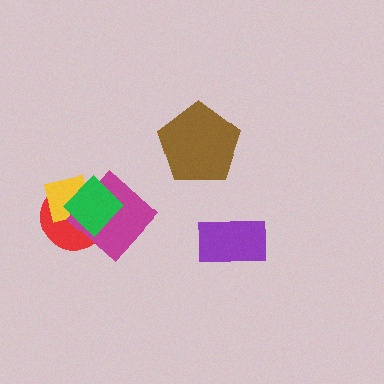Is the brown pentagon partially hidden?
No, no other shape covers it.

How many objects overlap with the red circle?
3 objects overlap with the red circle.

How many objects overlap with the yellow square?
3 objects overlap with the yellow square.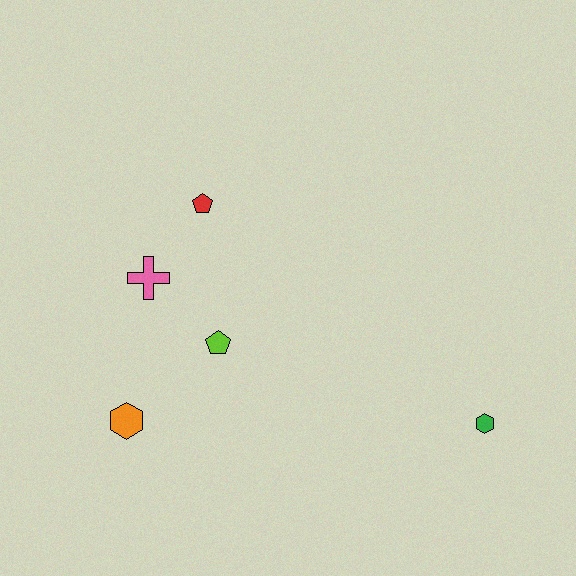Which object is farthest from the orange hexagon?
The green hexagon is farthest from the orange hexagon.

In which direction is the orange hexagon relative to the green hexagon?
The orange hexagon is to the left of the green hexagon.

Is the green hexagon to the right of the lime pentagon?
Yes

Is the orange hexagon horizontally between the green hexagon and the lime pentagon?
No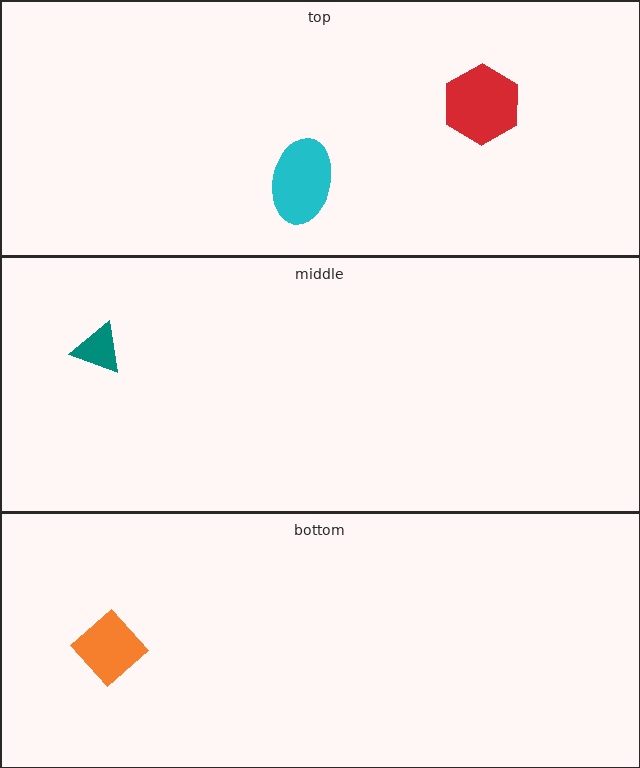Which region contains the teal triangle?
The middle region.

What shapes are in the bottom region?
The orange diamond.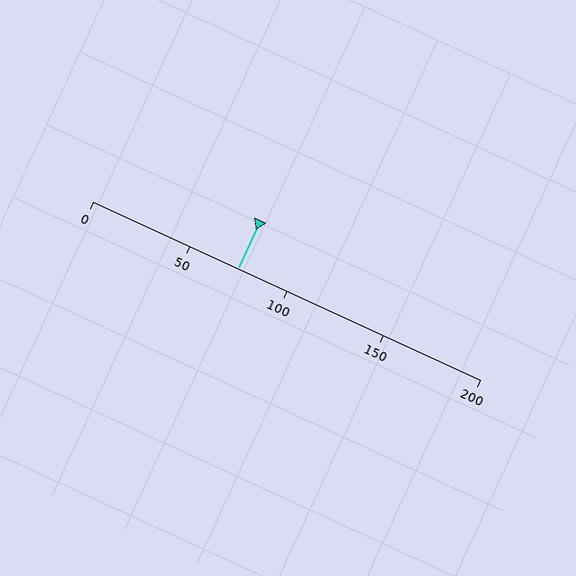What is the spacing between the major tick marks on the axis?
The major ticks are spaced 50 apart.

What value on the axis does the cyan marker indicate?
The marker indicates approximately 75.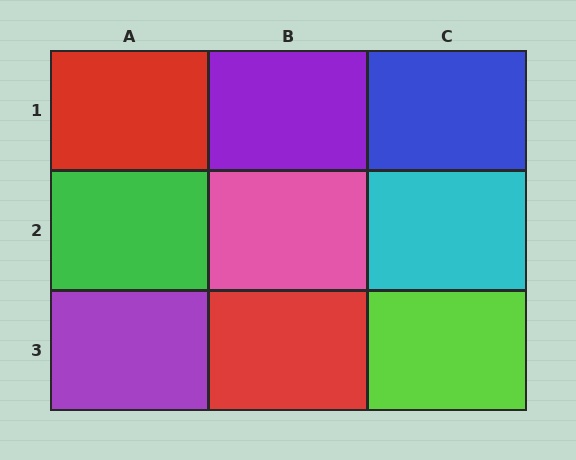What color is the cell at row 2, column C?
Cyan.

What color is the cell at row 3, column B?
Red.